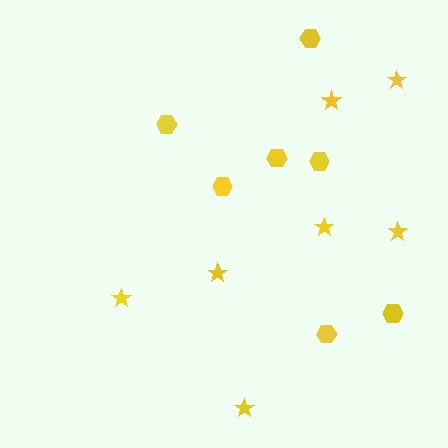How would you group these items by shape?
There are 2 groups: one group of stars (7) and one group of hexagons (7).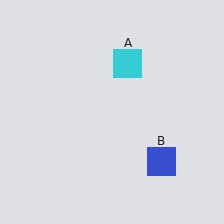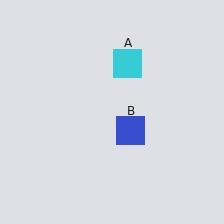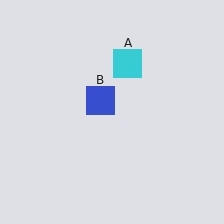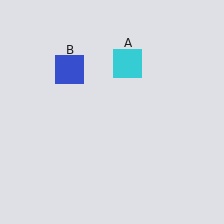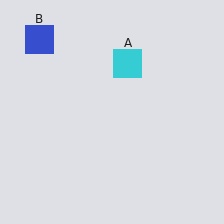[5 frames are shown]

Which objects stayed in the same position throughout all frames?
Cyan square (object A) remained stationary.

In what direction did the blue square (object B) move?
The blue square (object B) moved up and to the left.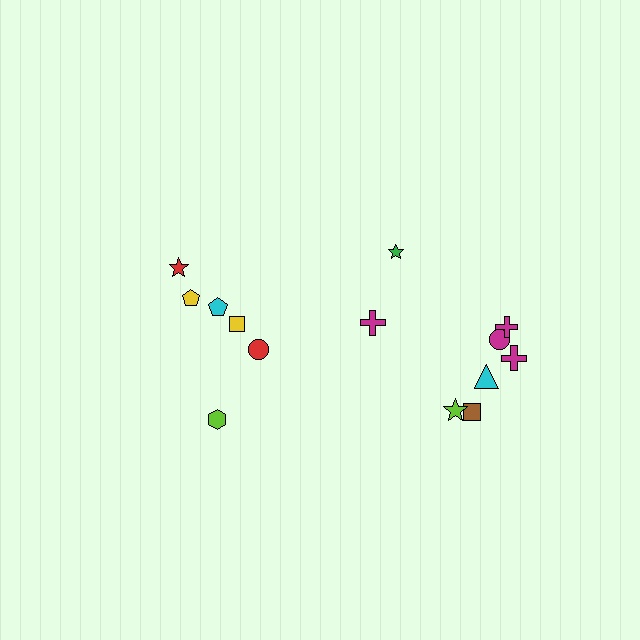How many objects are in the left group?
There are 6 objects.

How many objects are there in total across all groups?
There are 14 objects.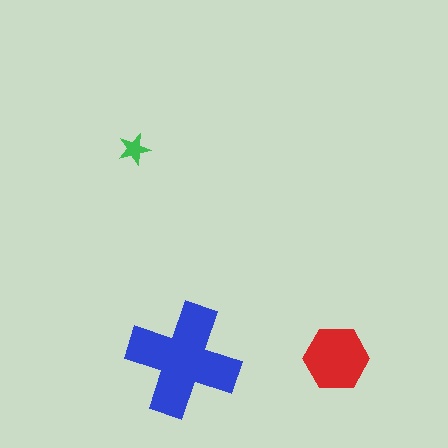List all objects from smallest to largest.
The green star, the red hexagon, the blue cross.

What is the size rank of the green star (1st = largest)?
3rd.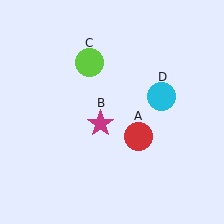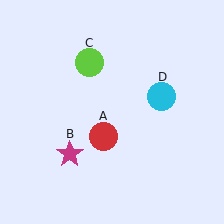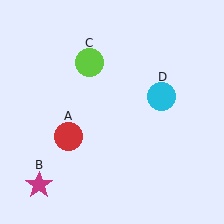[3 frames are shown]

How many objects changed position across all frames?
2 objects changed position: red circle (object A), magenta star (object B).